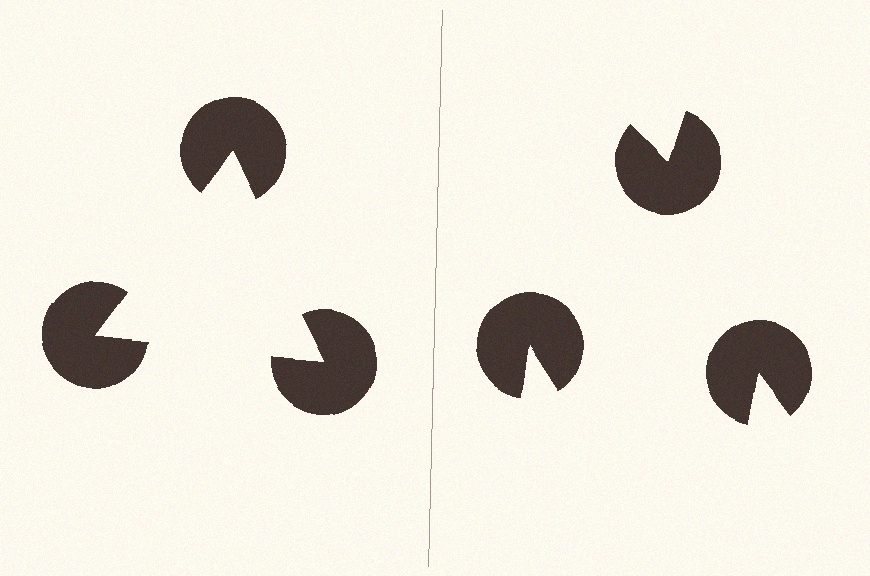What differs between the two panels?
The pac-man discs are positioned identically on both sides; only the wedge orientations differ. On the left they align to a triangle; on the right they are misaligned.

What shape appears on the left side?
An illusory triangle.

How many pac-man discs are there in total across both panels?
6 — 3 on each side.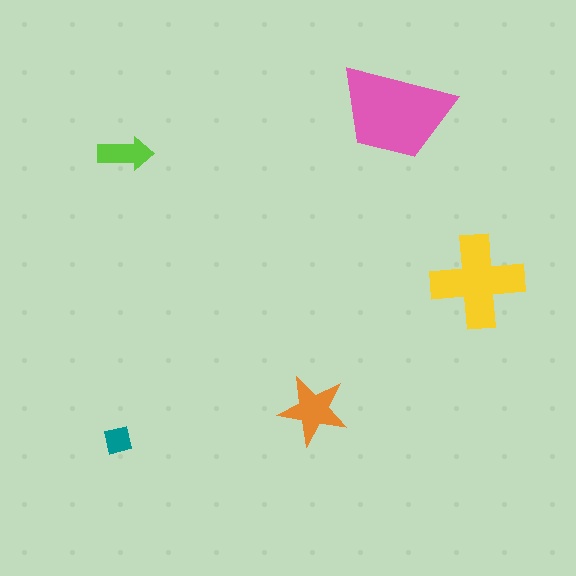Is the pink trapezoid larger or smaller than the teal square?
Larger.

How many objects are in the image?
There are 5 objects in the image.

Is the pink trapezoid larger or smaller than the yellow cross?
Larger.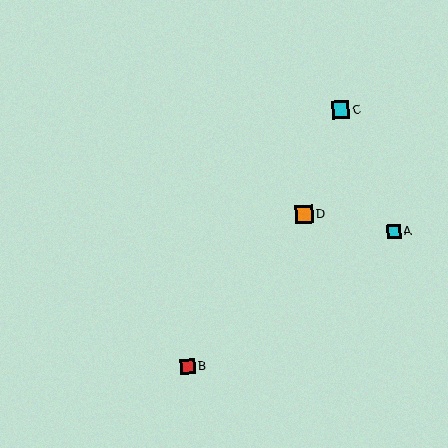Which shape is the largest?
The orange square (labeled D) is the largest.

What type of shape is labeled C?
Shape C is a cyan square.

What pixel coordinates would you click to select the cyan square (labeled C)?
Click at (340, 110) to select the cyan square C.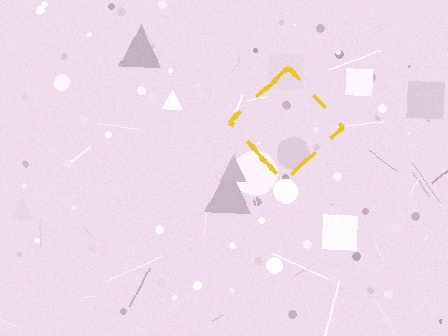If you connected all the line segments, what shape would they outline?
They would outline a diamond.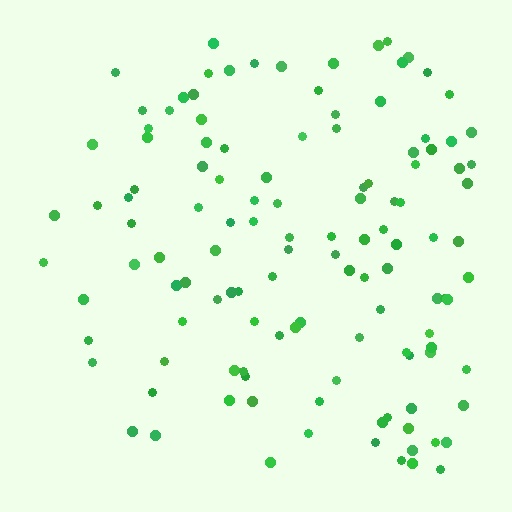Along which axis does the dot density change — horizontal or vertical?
Horizontal.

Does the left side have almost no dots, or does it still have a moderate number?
Still a moderate number, just noticeably fewer than the right.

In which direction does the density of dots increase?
From left to right, with the right side densest.